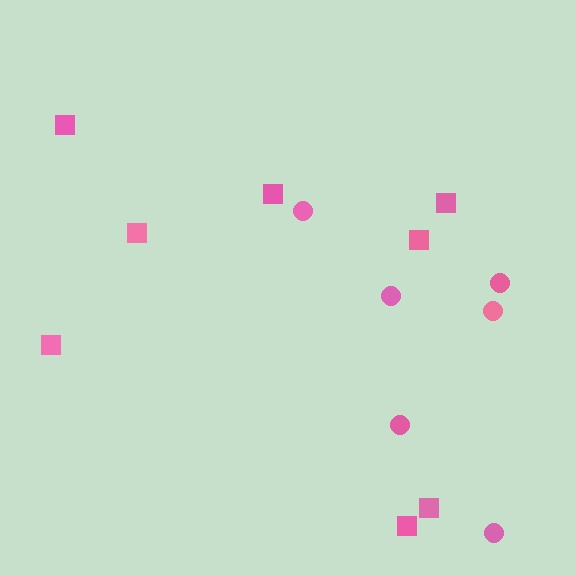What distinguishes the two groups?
There are 2 groups: one group of circles (6) and one group of squares (8).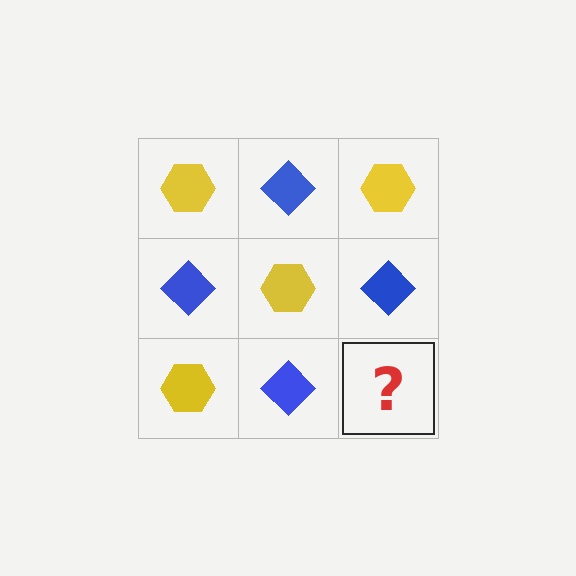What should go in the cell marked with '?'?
The missing cell should contain a yellow hexagon.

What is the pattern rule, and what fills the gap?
The rule is that it alternates yellow hexagon and blue diamond in a checkerboard pattern. The gap should be filled with a yellow hexagon.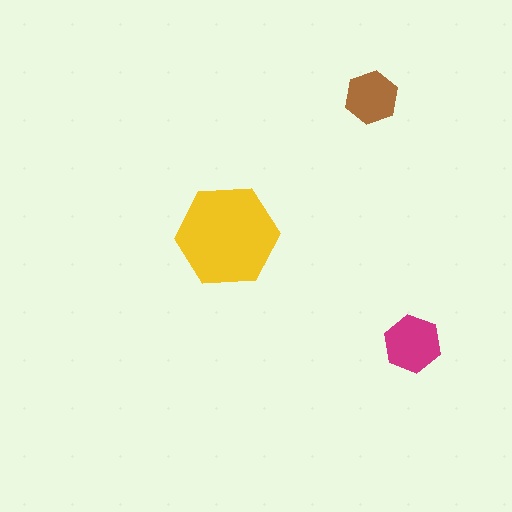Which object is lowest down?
The magenta hexagon is bottommost.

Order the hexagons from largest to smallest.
the yellow one, the magenta one, the brown one.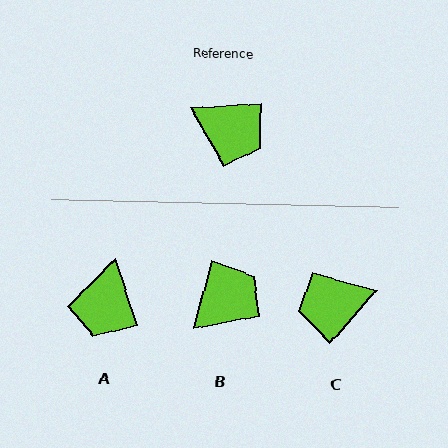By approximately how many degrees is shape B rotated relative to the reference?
Approximately 70 degrees counter-clockwise.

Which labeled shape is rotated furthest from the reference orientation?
C, about 136 degrees away.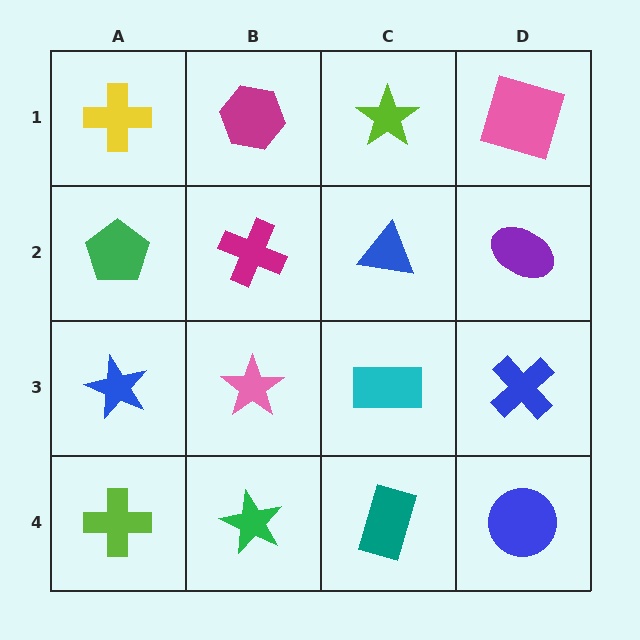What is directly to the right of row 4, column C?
A blue circle.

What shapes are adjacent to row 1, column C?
A blue triangle (row 2, column C), a magenta hexagon (row 1, column B), a pink square (row 1, column D).